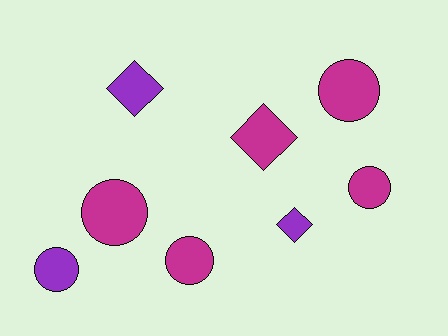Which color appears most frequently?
Magenta, with 5 objects.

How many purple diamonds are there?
There are 2 purple diamonds.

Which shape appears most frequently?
Circle, with 5 objects.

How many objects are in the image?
There are 8 objects.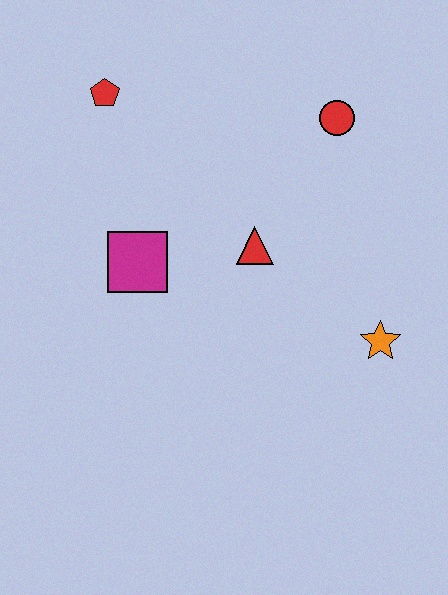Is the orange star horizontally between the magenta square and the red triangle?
No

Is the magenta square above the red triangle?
No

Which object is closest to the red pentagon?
The magenta square is closest to the red pentagon.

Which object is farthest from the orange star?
The red pentagon is farthest from the orange star.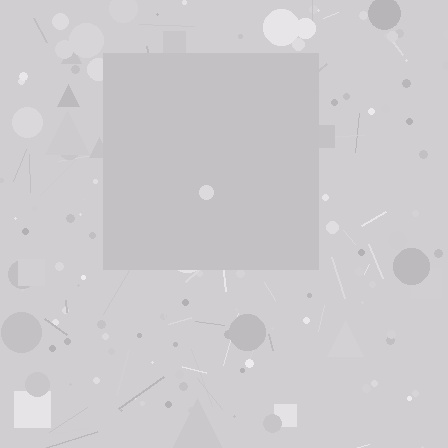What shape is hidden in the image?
A square is hidden in the image.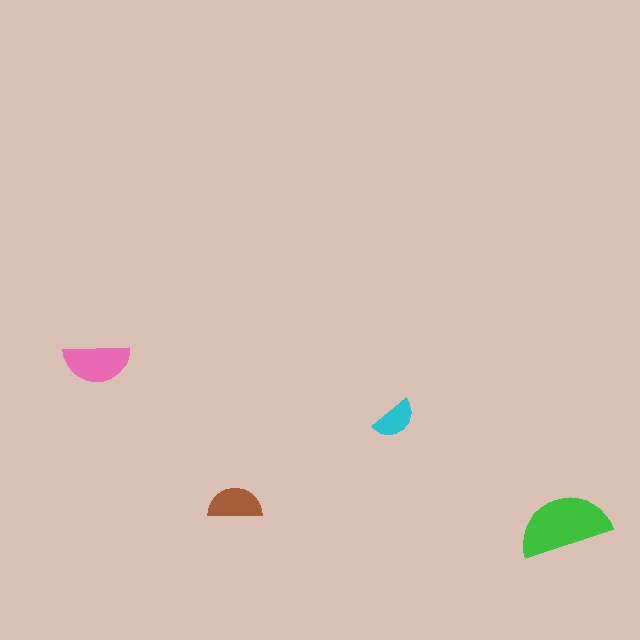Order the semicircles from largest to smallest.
the green one, the pink one, the brown one, the cyan one.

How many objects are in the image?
There are 4 objects in the image.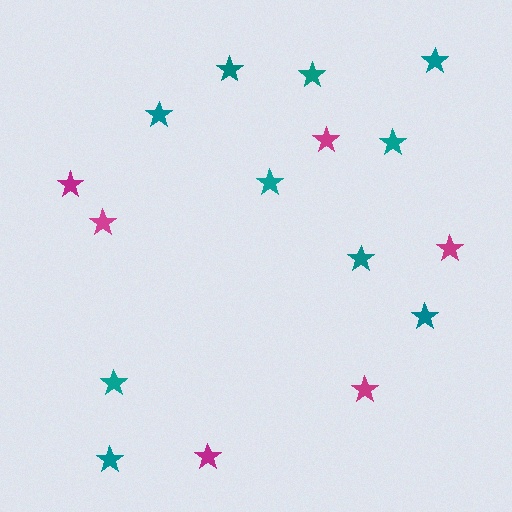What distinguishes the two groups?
There are 2 groups: one group of magenta stars (6) and one group of teal stars (10).